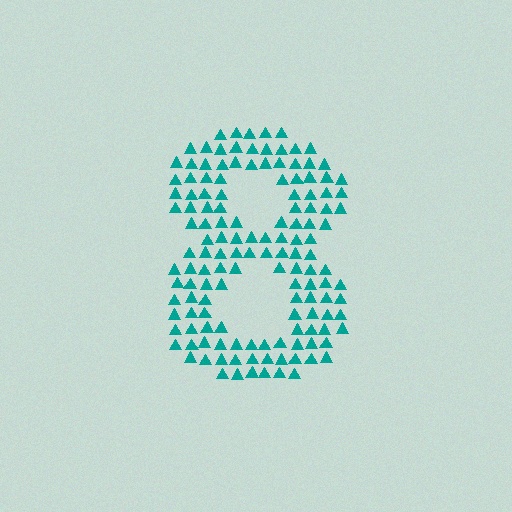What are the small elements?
The small elements are triangles.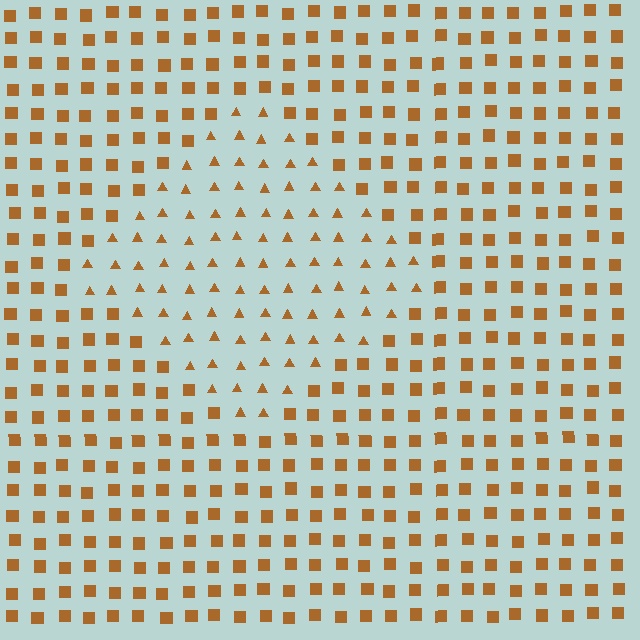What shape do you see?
I see a diamond.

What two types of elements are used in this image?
The image uses triangles inside the diamond region and squares outside it.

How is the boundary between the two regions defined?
The boundary is defined by a change in element shape: triangles inside vs. squares outside. All elements share the same color and spacing.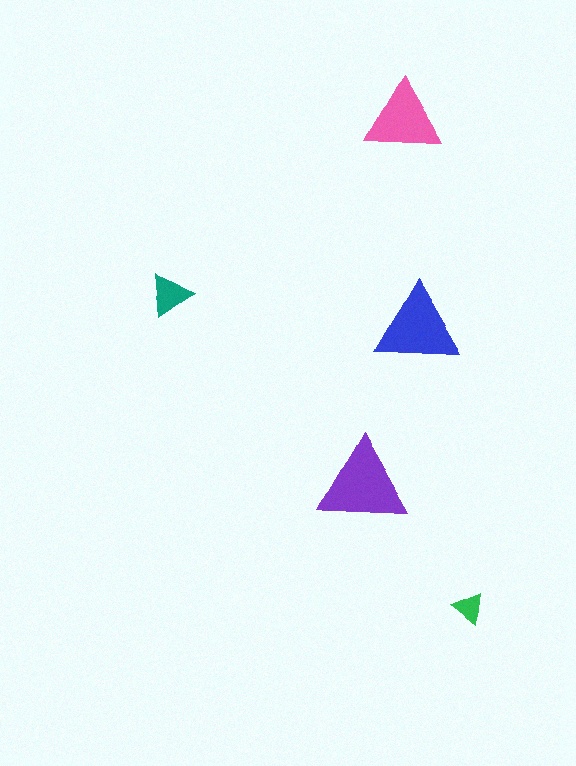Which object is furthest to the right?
The green triangle is rightmost.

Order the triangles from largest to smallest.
the purple one, the blue one, the pink one, the teal one, the green one.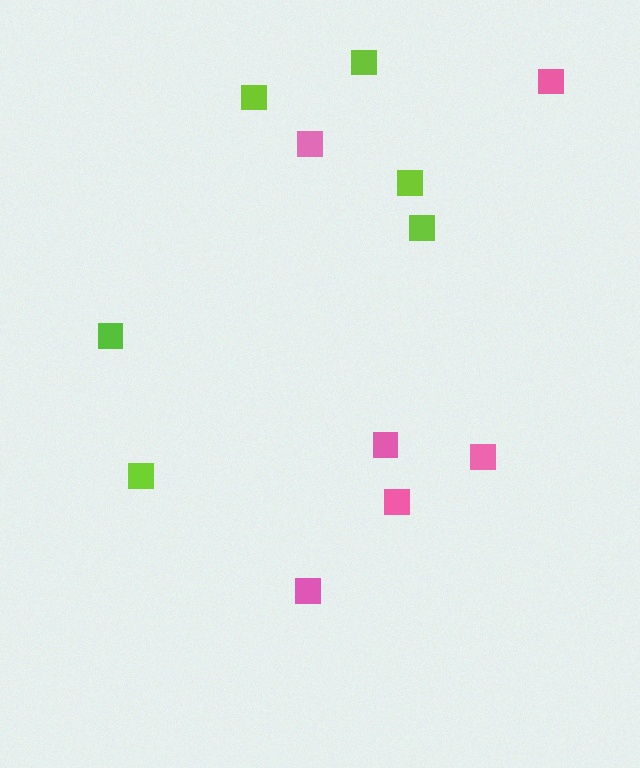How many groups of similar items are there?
There are 2 groups: one group of pink squares (6) and one group of lime squares (6).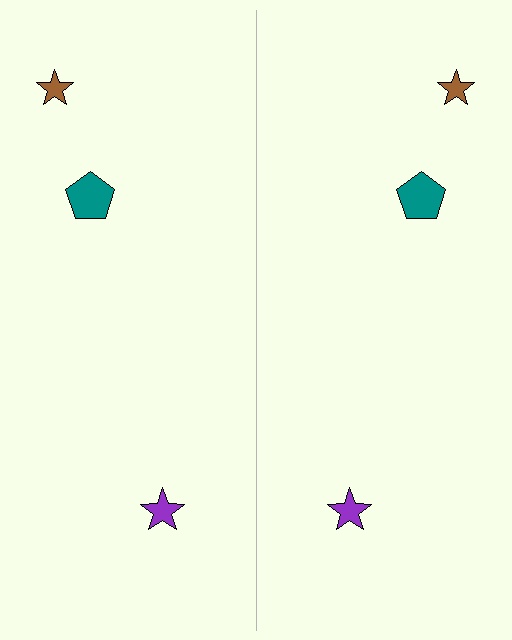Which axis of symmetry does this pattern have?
The pattern has a vertical axis of symmetry running through the center of the image.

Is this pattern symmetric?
Yes, this pattern has bilateral (reflection) symmetry.